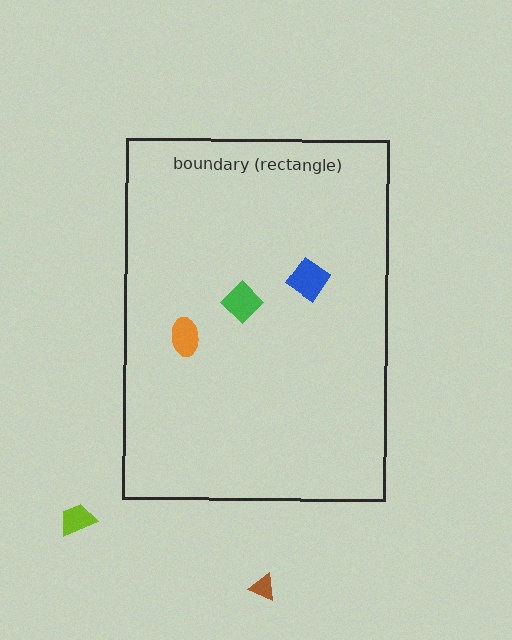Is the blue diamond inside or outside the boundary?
Inside.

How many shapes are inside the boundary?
3 inside, 2 outside.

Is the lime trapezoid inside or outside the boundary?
Outside.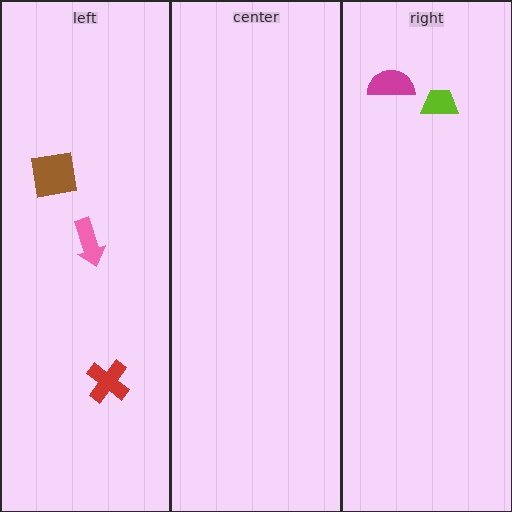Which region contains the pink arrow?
The left region.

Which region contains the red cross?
The left region.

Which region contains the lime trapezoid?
The right region.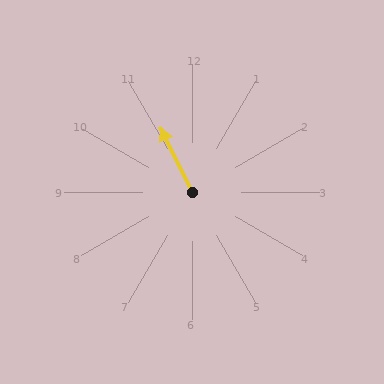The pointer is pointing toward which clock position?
Roughly 11 o'clock.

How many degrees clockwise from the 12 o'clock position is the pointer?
Approximately 334 degrees.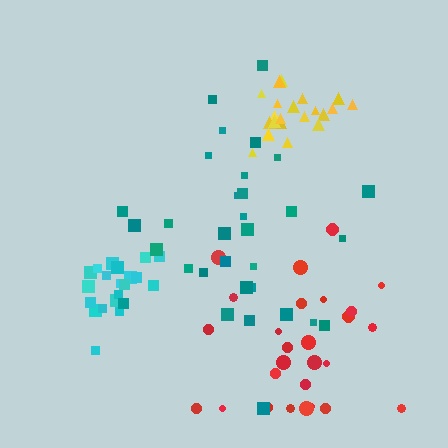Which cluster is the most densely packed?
Cyan.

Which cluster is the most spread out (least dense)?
Red.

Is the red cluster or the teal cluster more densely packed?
Teal.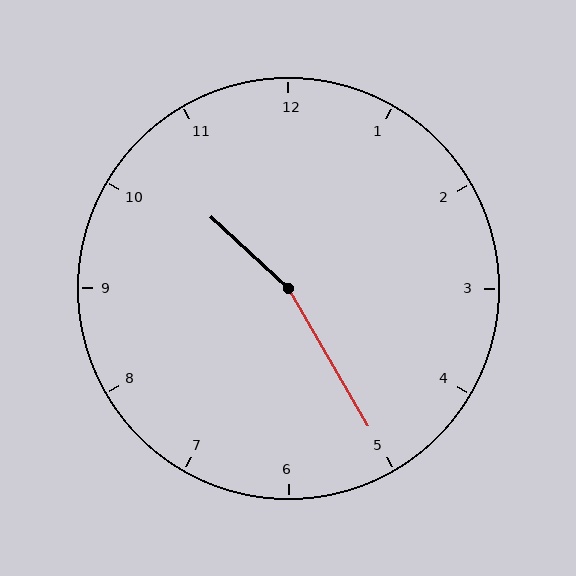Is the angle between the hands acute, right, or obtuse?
It is obtuse.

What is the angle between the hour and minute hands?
Approximately 162 degrees.